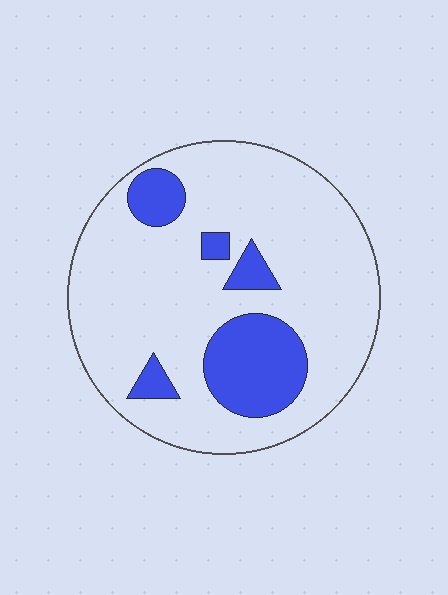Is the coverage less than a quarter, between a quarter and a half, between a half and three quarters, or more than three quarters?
Less than a quarter.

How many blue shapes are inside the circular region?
5.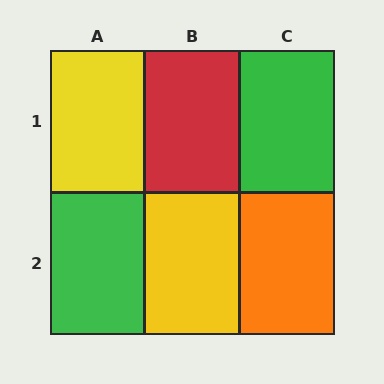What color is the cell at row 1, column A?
Yellow.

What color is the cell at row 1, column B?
Red.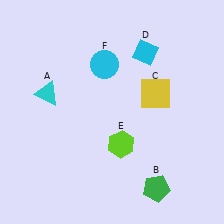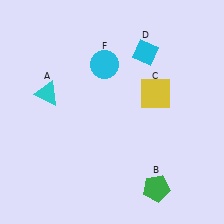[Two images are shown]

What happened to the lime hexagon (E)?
The lime hexagon (E) was removed in Image 2. It was in the bottom-right area of Image 1.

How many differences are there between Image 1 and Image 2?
There is 1 difference between the two images.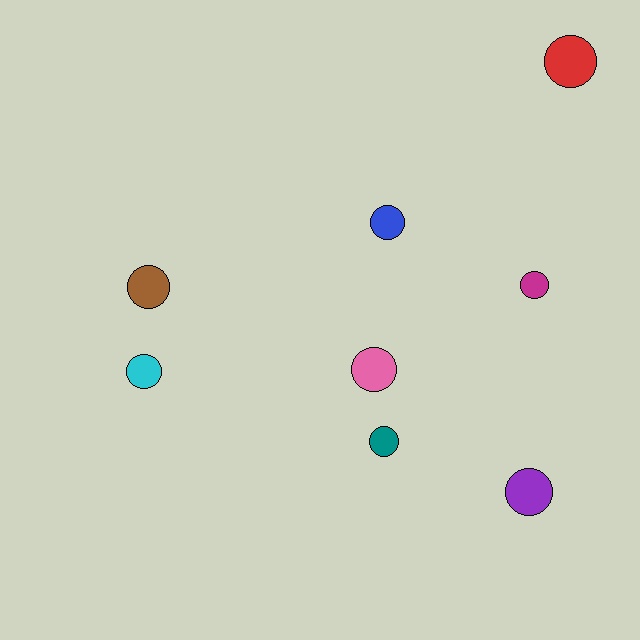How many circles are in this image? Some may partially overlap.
There are 8 circles.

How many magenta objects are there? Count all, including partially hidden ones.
There is 1 magenta object.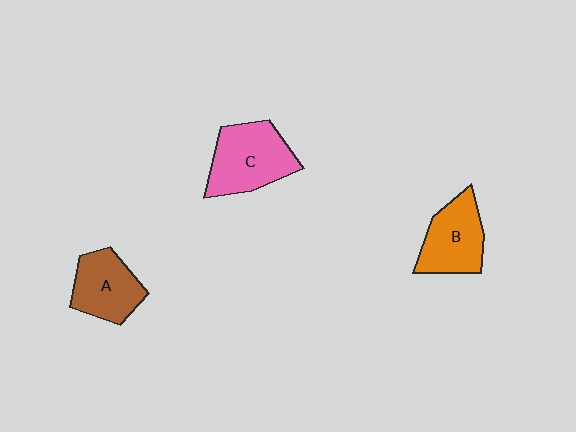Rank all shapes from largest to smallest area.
From largest to smallest: C (pink), B (orange), A (brown).